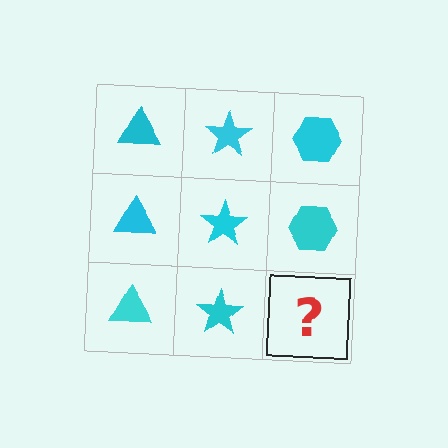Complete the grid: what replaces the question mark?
The question mark should be replaced with a cyan hexagon.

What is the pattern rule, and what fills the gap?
The rule is that each column has a consistent shape. The gap should be filled with a cyan hexagon.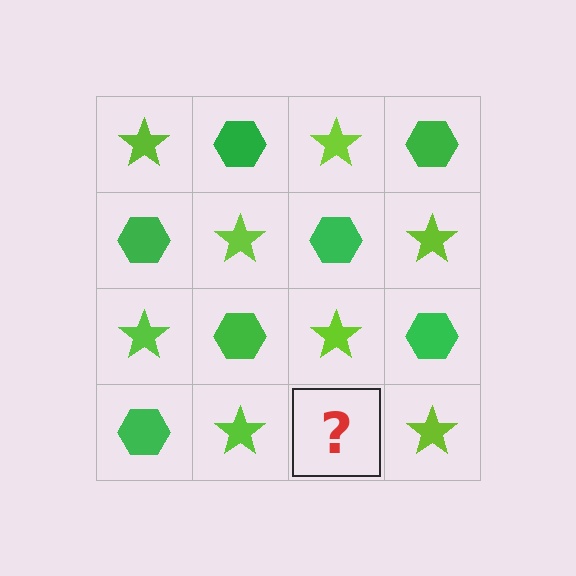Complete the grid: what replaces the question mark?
The question mark should be replaced with a green hexagon.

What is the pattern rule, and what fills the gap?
The rule is that it alternates lime star and green hexagon in a checkerboard pattern. The gap should be filled with a green hexagon.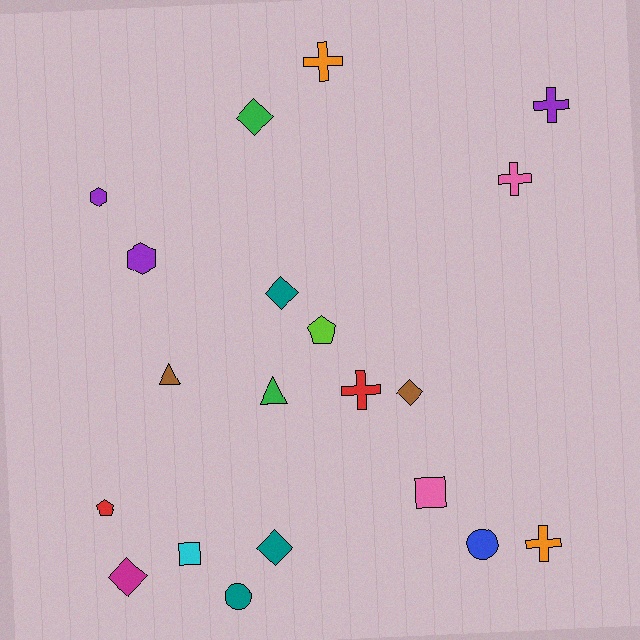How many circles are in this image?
There are 2 circles.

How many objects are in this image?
There are 20 objects.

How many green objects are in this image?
There are 2 green objects.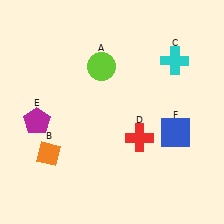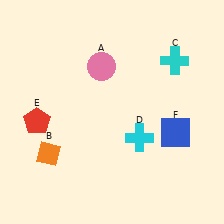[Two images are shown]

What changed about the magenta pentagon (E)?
In Image 1, E is magenta. In Image 2, it changed to red.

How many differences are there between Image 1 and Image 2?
There are 3 differences between the two images.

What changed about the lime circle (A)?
In Image 1, A is lime. In Image 2, it changed to pink.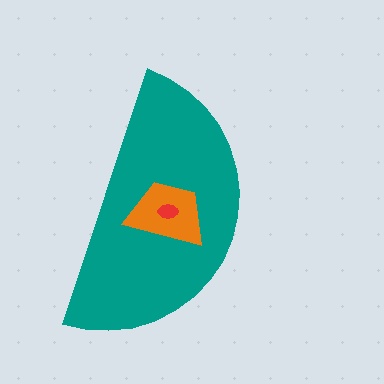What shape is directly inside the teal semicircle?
The orange trapezoid.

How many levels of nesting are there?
3.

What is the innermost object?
The red ellipse.